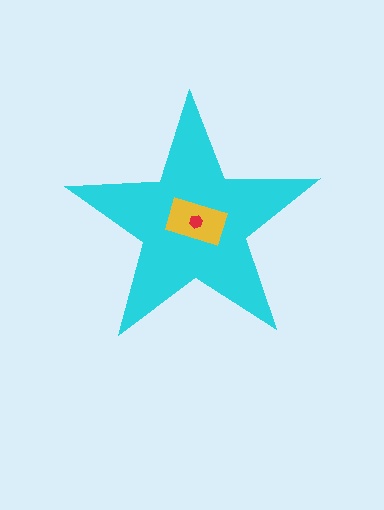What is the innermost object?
The red hexagon.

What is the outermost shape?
The cyan star.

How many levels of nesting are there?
3.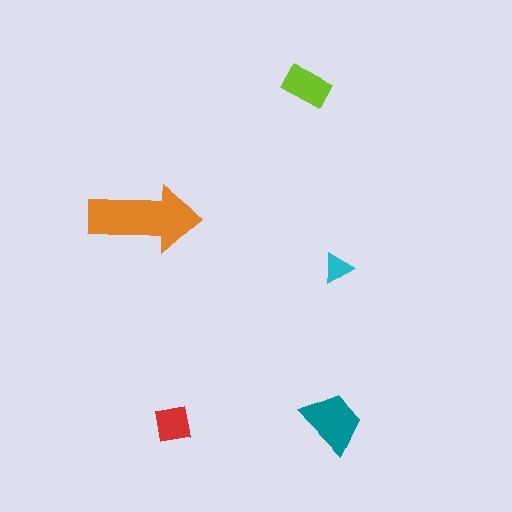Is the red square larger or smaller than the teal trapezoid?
Smaller.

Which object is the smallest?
The cyan triangle.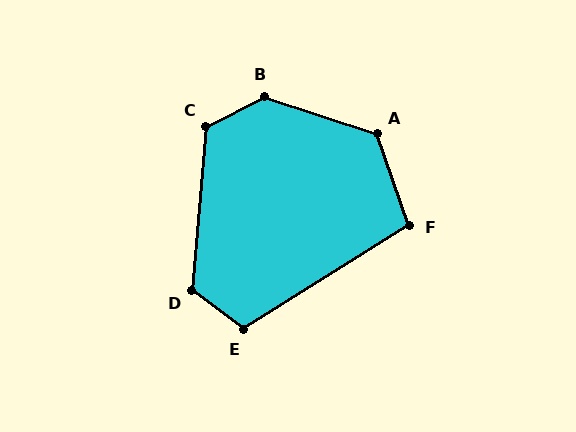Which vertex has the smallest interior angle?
F, at approximately 103 degrees.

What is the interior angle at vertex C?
Approximately 122 degrees (obtuse).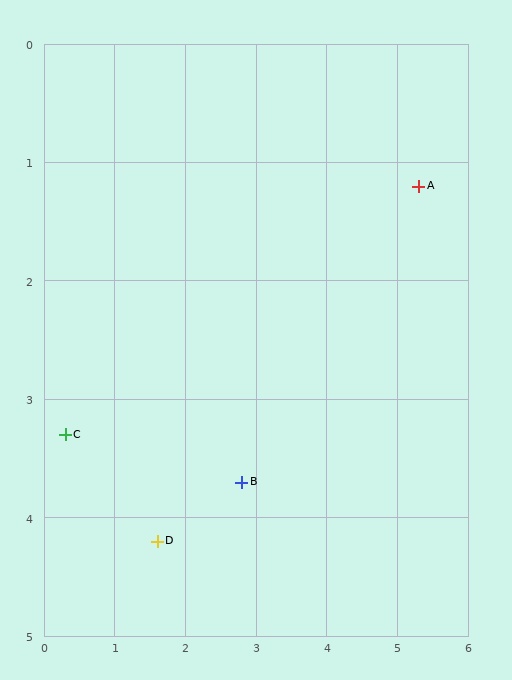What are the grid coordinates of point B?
Point B is at approximately (2.8, 3.7).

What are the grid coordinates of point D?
Point D is at approximately (1.6, 4.2).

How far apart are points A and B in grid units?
Points A and B are about 3.5 grid units apart.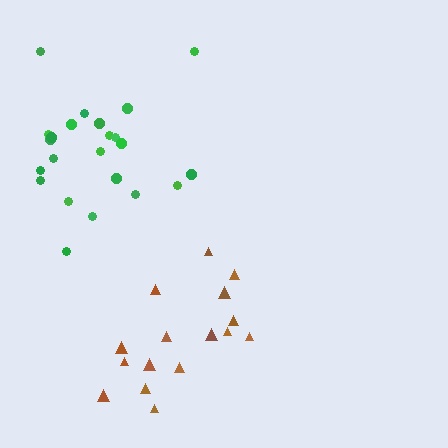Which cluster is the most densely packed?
Green.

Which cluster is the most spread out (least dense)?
Brown.